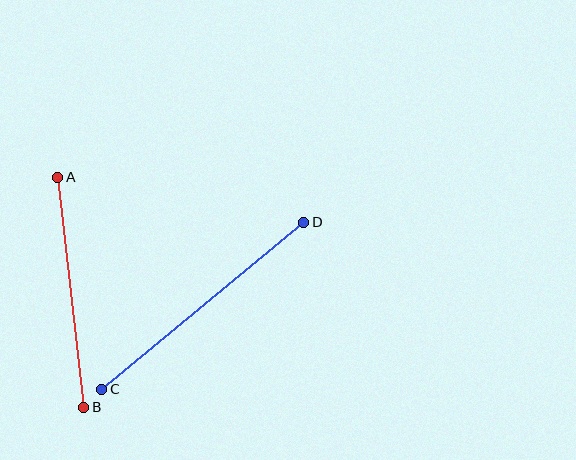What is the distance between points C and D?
The distance is approximately 262 pixels.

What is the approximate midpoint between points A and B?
The midpoint is at approximately (71, 292) pixels.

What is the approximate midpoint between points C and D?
The midpoint is at approximately (203, 306) pixels.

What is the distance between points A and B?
The distance is approximately 231 pixels.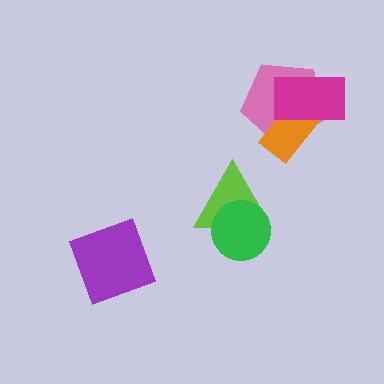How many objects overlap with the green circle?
1 object overlaps with the green circle.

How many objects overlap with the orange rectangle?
2 objects overlap with the orange rectangle.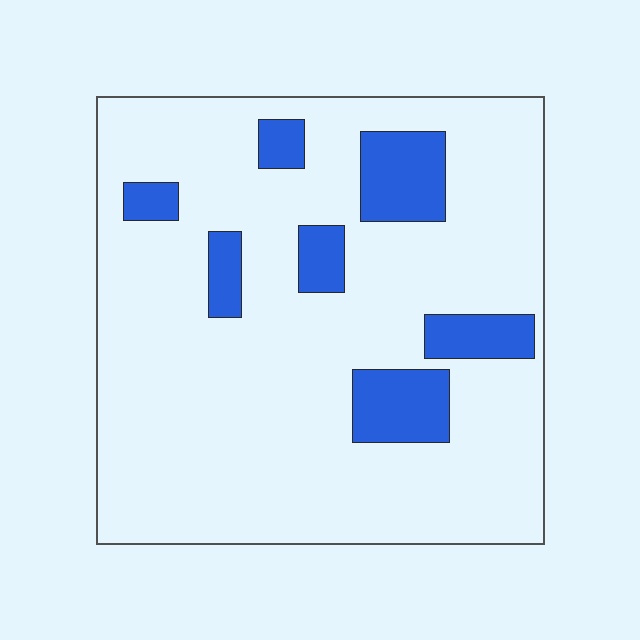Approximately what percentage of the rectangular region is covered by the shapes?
Approximately 15%.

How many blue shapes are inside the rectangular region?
7.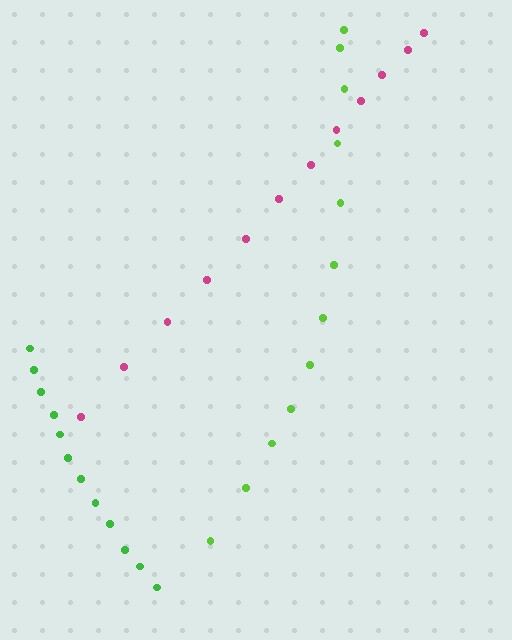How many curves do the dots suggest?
There are 3 distinct paths.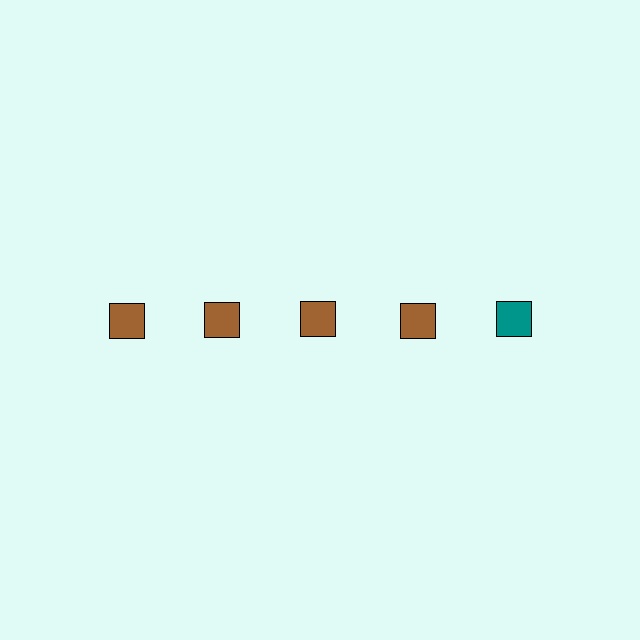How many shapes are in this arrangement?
There are 5 shapes arranged in a grid pattern.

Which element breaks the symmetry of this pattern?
The teal square in the top row, rightmost column breaks the symmetry. All other shapes are brown squares.